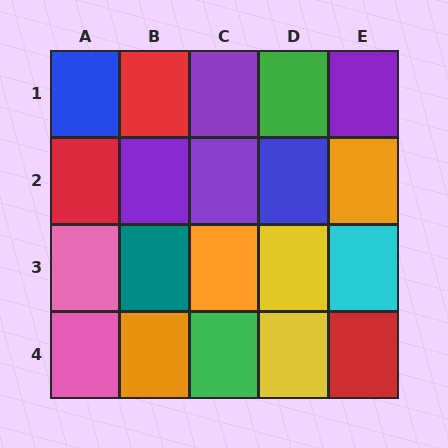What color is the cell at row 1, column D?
Green.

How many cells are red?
3 cells are red.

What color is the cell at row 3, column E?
Cyan.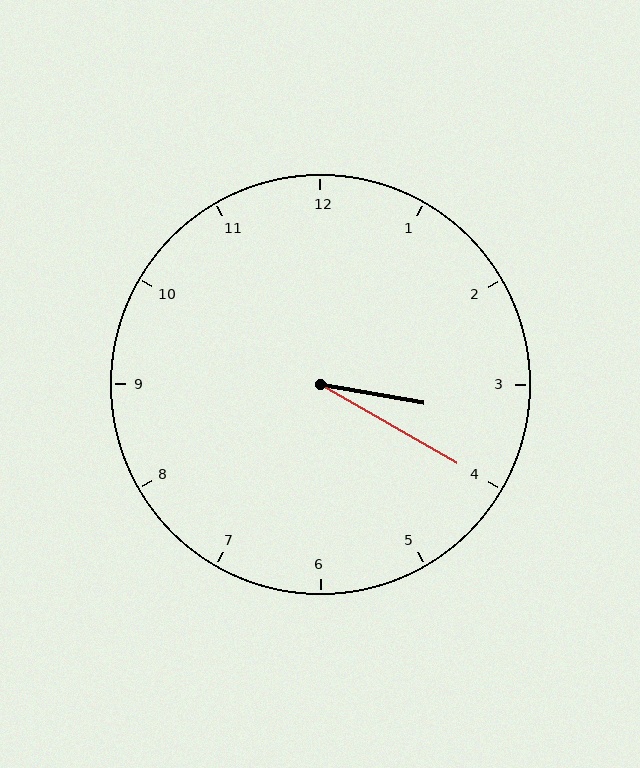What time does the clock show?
3:20.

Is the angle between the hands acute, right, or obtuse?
It is acute.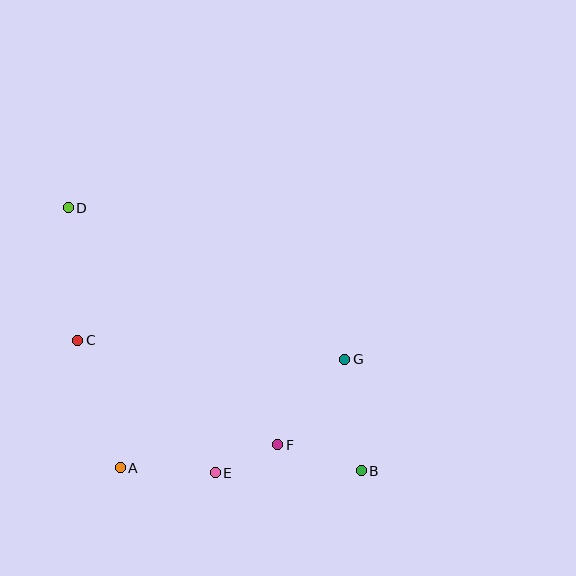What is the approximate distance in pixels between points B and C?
The distance between B and C is approximately 312 pixels.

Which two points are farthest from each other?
Points B and D are farthest from each other.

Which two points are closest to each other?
Points E and F are closest to each other.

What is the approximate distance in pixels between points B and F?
The distance between B and F is approximately 87 pixels.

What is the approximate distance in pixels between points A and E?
The distance between A and E is approximately 95 pixels.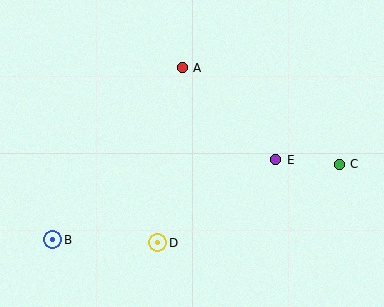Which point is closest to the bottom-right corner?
Point C is closest to the bottom-right corner.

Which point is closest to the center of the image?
Point E at (276, 160) is closest to the center.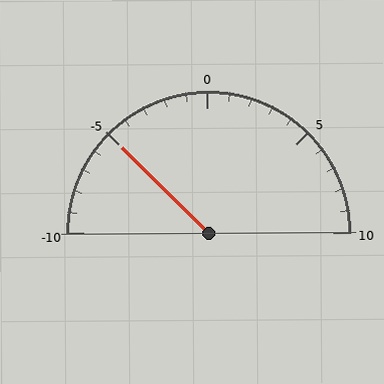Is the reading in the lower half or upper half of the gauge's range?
The reading is in the lower half of the range (-10 to 10).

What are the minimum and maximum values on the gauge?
The gauge ranges from -10 to 10.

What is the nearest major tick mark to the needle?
The nearest major tick mark is -5.